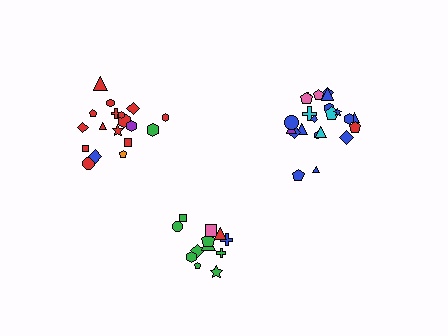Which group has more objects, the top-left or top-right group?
The top-right group.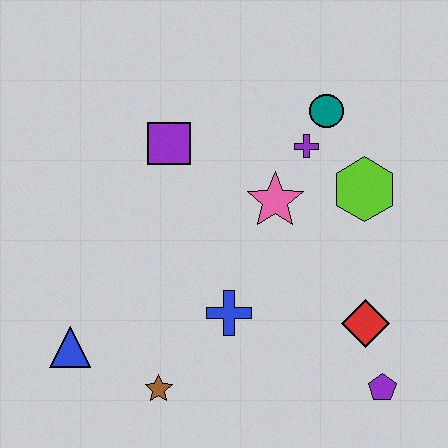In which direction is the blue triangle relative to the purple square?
The blue triangle is below the purple square.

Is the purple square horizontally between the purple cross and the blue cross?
No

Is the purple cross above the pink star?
Yes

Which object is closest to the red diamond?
The purple pentagon is closest to the red diamond.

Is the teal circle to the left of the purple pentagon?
Yes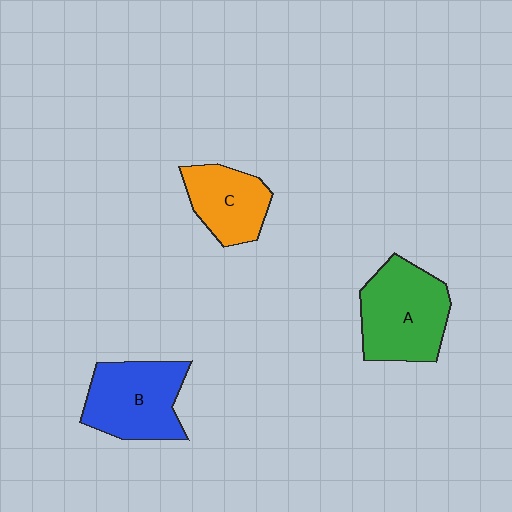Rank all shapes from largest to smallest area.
From largest to smallest: A (green), B (blue), C (orange).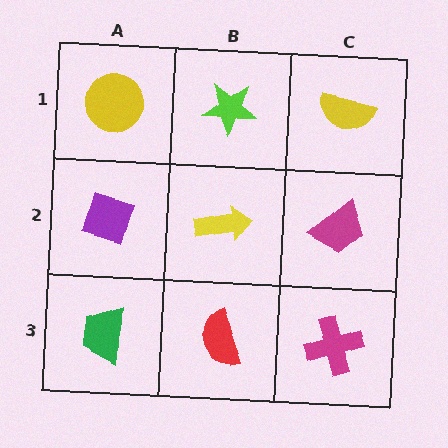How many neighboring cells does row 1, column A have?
2.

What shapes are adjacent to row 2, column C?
A yellow semicircle (row 1, column C), a magenta cross (row 3, column C), a yellow arrow (row 2, column B).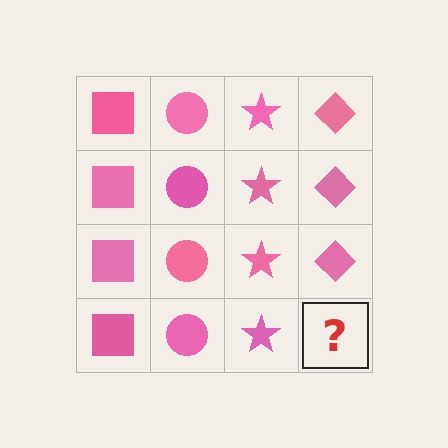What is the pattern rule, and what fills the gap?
The rule is that each column has a consistent shape. The gap should be filled with a pink diamond.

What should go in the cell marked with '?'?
The missing cell should contain a pink diamond.